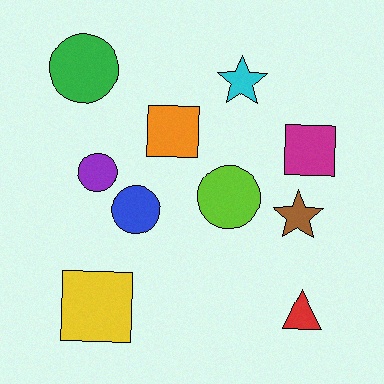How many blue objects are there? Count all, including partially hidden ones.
There is 1 blue object.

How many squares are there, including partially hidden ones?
There are 3 squares.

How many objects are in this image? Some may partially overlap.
There are 10 objects.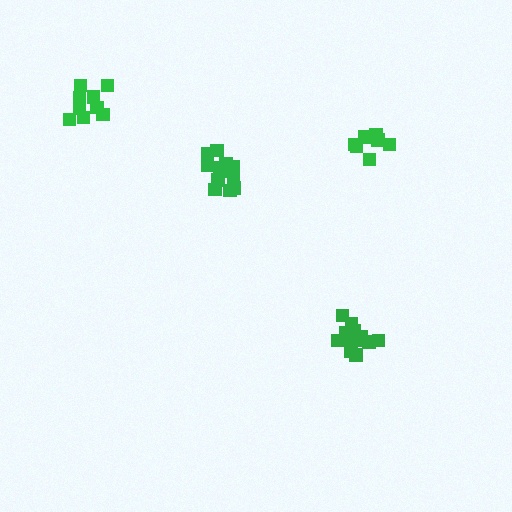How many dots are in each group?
Group 1: 13 dots, Group 2: 12 dots, Group 3: 9 dots, Group 4: 7 dots (41 total).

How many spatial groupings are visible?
There are 4 spatial groupings.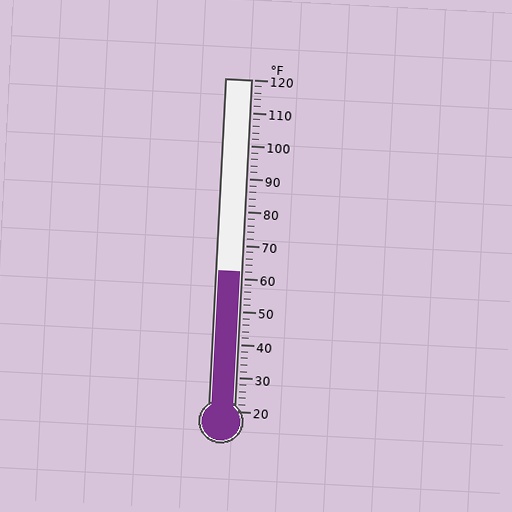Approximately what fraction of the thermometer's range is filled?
The thermometer is filled to approximately 40% of its range.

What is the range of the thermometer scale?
The thermometer scale ranges from 20°F to 120°F.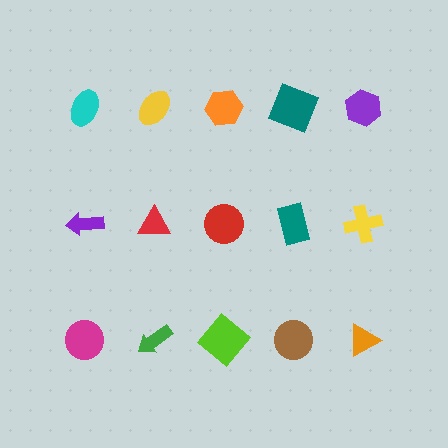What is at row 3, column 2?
A green arrow.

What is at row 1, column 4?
A teal square.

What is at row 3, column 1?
A magenta circle.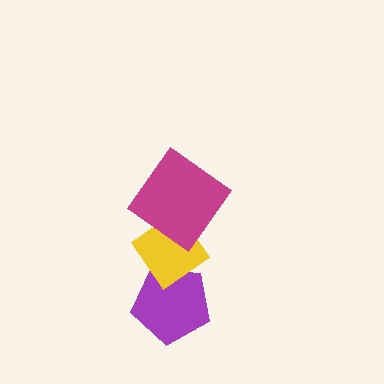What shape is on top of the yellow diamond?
The magenta diamond is on top of the yellow diamond.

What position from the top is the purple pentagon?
The purple pentagon is 3rd from the top.